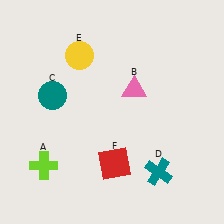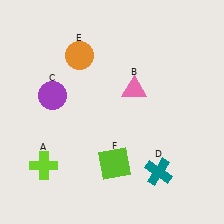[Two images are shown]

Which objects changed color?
C changed from teal to purple. E changed from yellow to orange. F changed from red to lime.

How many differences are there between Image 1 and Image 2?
There are 3 differences between the two images.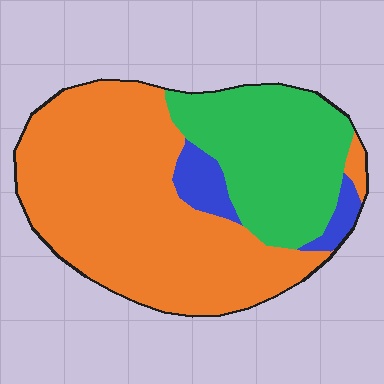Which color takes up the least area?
Blue, at roughly 5%.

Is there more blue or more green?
Green.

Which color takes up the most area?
Orange, at roughly 60%.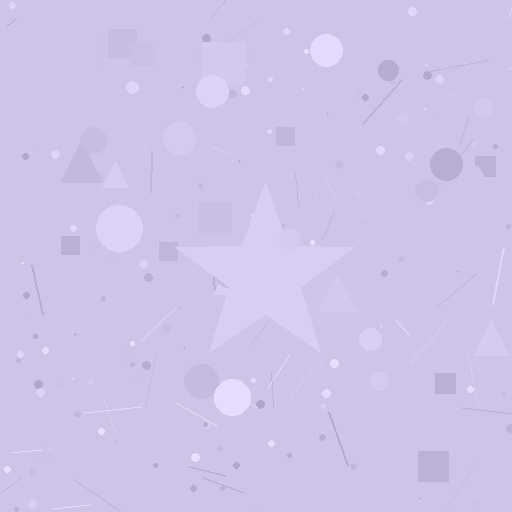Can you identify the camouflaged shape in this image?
The camouflaged shape is a star.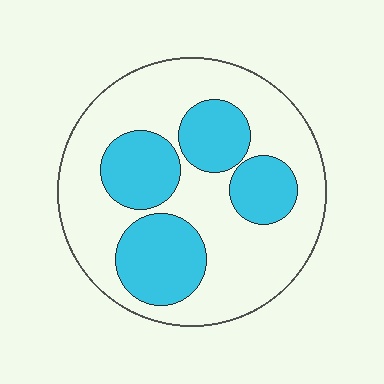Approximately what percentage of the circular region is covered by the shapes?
Approximately 35%.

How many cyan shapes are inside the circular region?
4.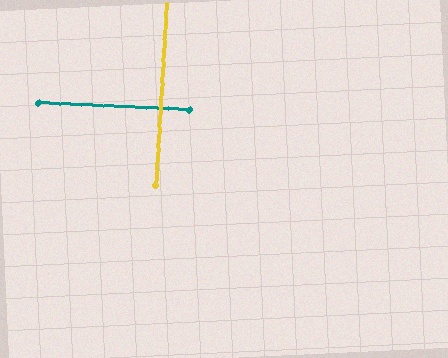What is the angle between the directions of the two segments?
Approximately 89 degrees.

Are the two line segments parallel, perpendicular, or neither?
Perpendicular — they meet at approximately 89°.